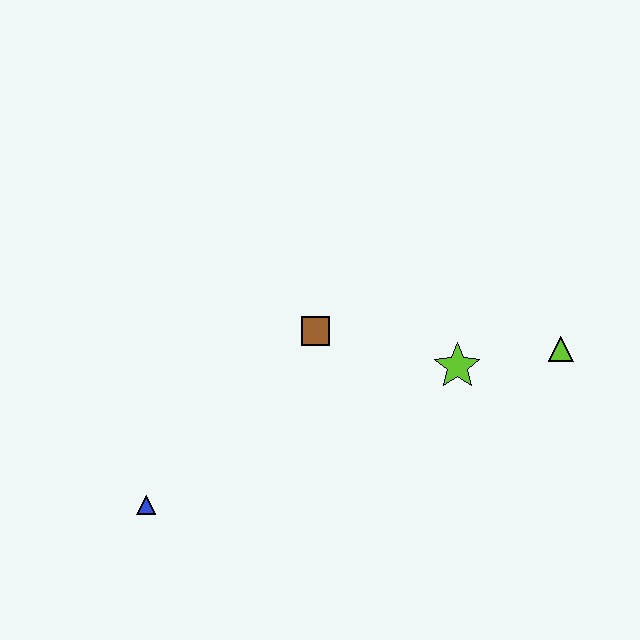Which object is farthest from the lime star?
The blue triangle is farthest from the lime star.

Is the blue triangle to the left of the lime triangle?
Yes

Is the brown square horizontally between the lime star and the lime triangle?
No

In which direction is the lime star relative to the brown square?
The lime star is to the right of the brown square.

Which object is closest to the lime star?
The lime triangle is closest to the lime star.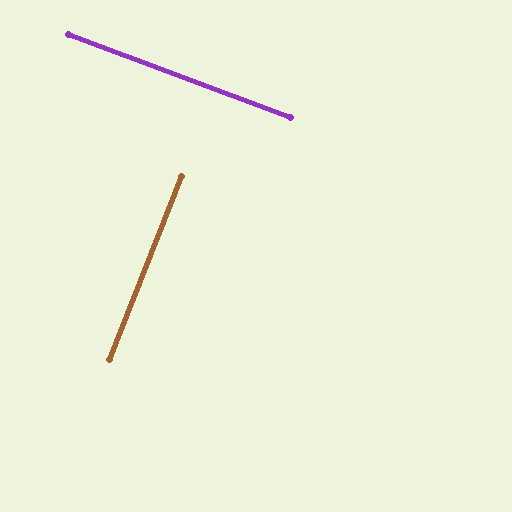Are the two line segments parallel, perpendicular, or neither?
Perpendicular — they meet at approximately 89°.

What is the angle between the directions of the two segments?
Approximately 89 degrees.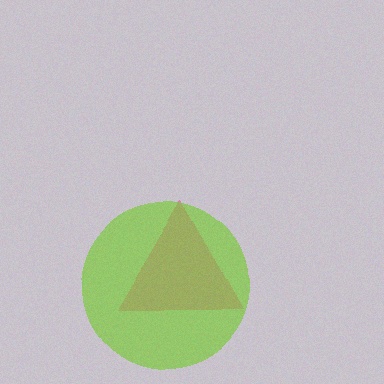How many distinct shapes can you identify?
There are 2 distinct shapes: a pink triangle, a lime circle.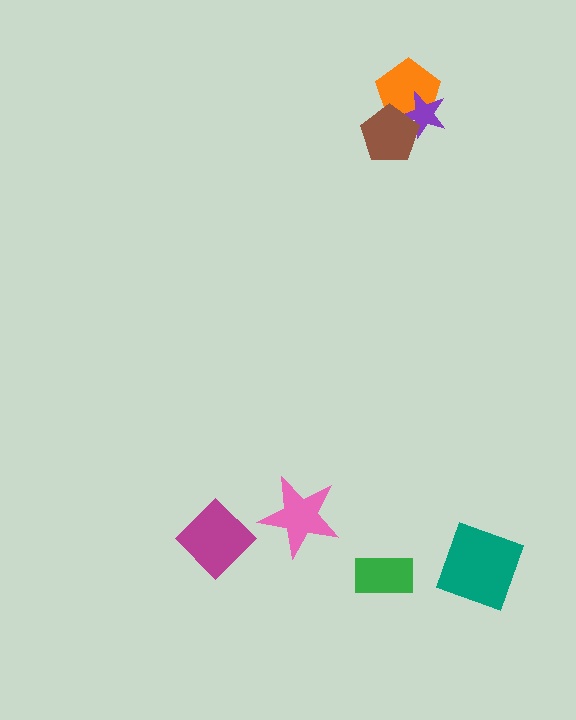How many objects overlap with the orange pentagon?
2 objects overlap with the orange pentagon.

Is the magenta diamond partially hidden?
No, no other shape covers it.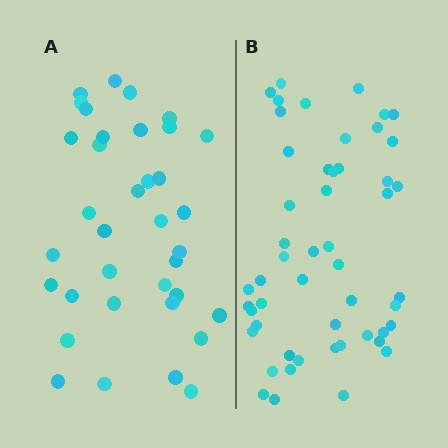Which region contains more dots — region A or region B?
Region B (the right region) has more dots.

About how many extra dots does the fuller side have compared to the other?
Region B has approximately 15 more dots than region A.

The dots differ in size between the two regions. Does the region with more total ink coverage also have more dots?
No. Region A has more total ink coverage because its dots are larger, but region B actually contains more individual dots. Total area can be misleading — the number of items is what matters here.